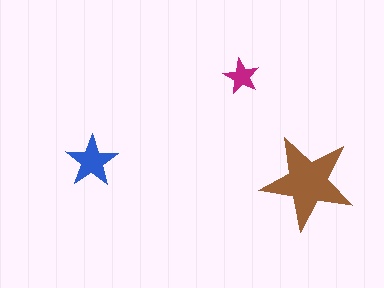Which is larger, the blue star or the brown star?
The brown one.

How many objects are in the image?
There are 3 objects in the image.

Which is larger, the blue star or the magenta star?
The blue one.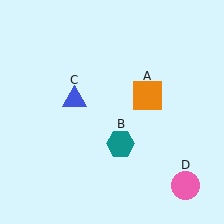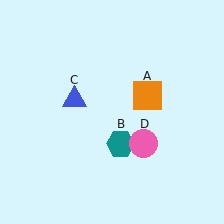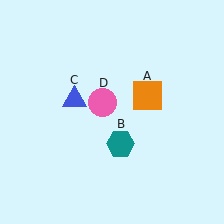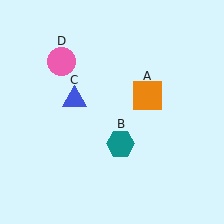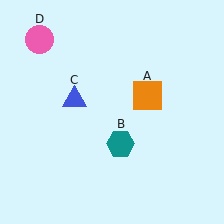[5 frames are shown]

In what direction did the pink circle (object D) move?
The pink circle (object D) moved up and to the left.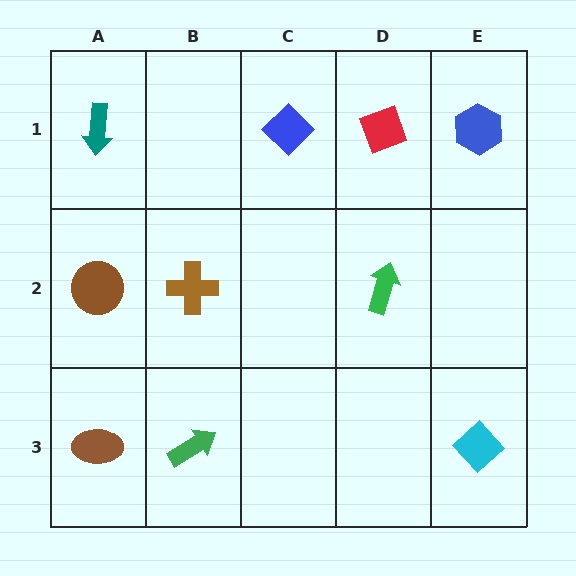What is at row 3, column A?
A brown ellipse.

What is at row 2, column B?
A brown cross.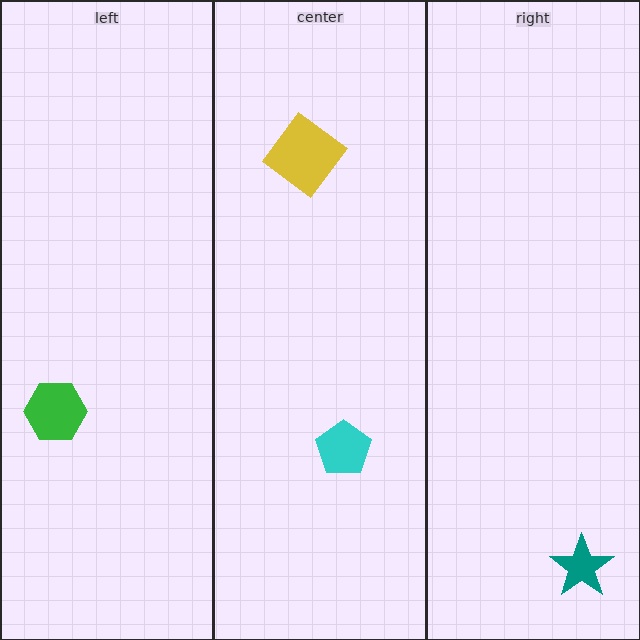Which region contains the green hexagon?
The left region.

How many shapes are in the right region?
1.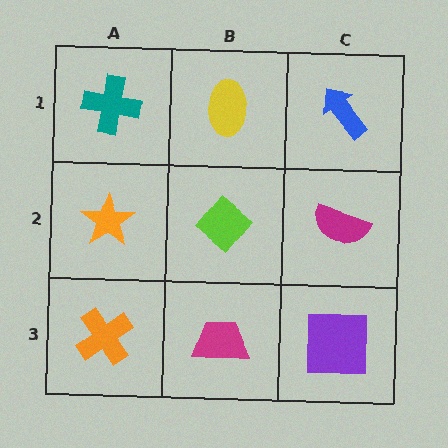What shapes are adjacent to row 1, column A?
An orange star (row 2, column A), a yellow ellipse (row 1, column B).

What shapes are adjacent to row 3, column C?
A magenta semicircle (row 2, column C), a magenta trapezoid (row 3, column B).